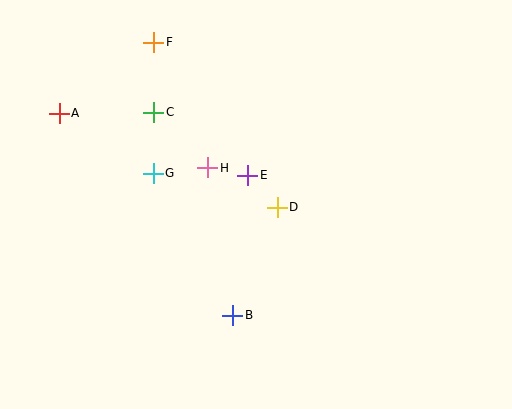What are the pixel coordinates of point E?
Point E is at (248, 175).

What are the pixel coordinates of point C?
Point C is at (154, 112).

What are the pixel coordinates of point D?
Point D is at (277, 207).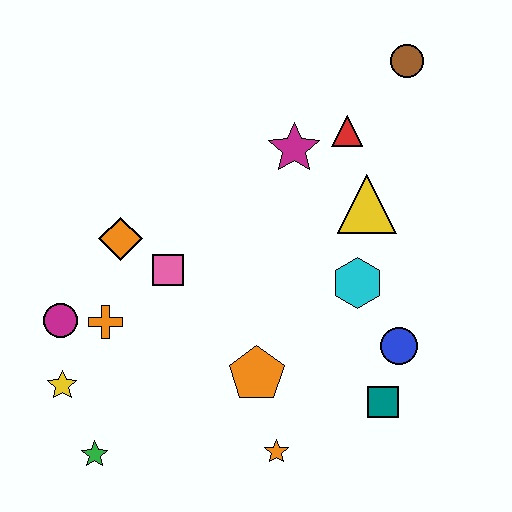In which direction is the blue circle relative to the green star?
The blue circle is to the right of the green star.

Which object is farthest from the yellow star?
The brown circle is farthest from the yellow star.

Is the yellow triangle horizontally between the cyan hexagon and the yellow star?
No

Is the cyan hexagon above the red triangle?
No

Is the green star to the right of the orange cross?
No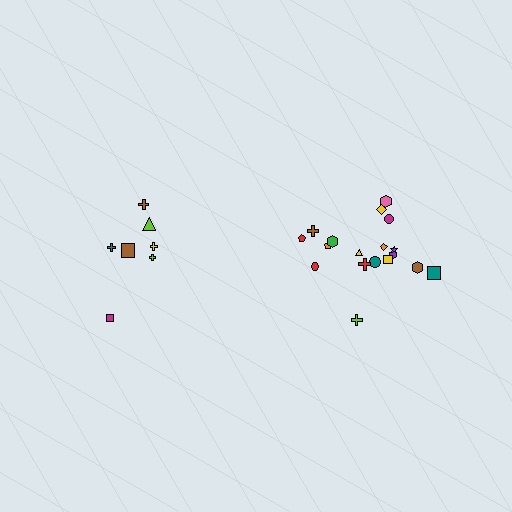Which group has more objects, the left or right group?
The right group.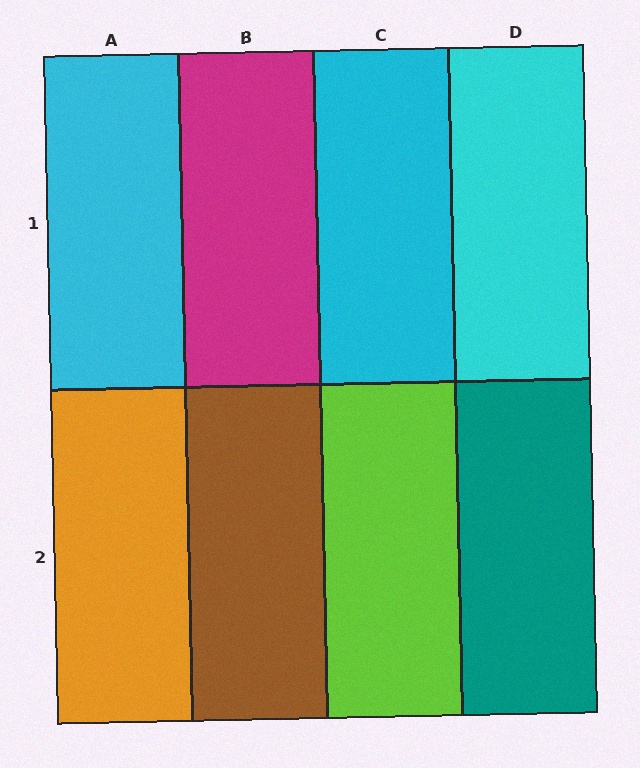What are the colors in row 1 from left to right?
Cyan, magenta, cyan, cyan.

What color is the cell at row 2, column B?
Brown.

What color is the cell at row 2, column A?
Orange.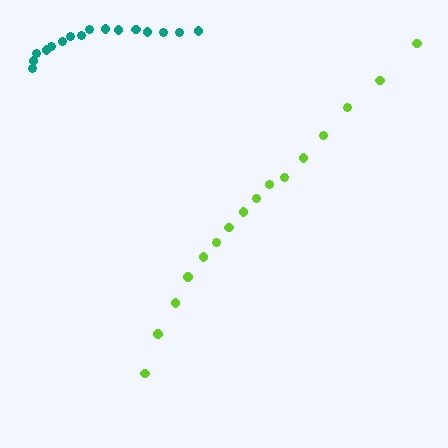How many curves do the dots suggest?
There are 2 distinct paths.